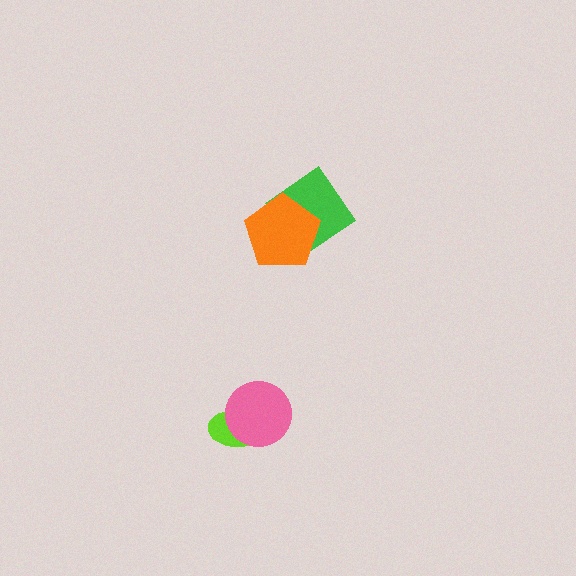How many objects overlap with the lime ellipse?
1 object overlaps with the lime ellipse.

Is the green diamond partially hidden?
Yes, it is partially covered by another shape.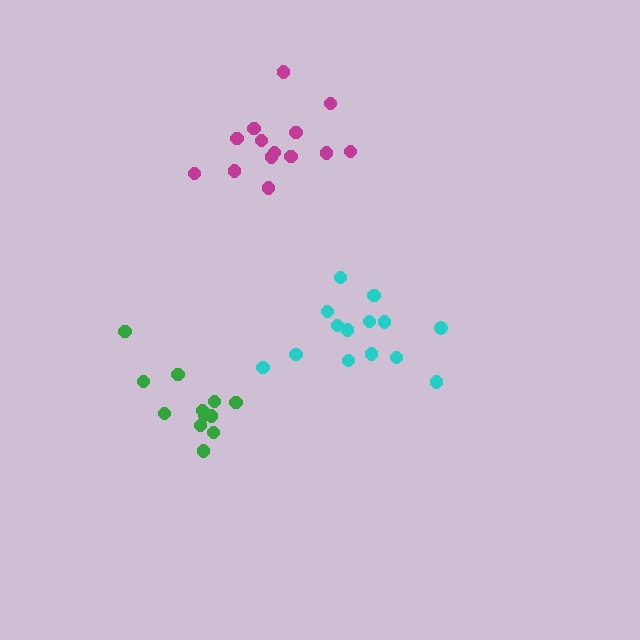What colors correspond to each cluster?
The clusters are colored: magenta, green, cyan.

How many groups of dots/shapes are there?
There are 3 groups.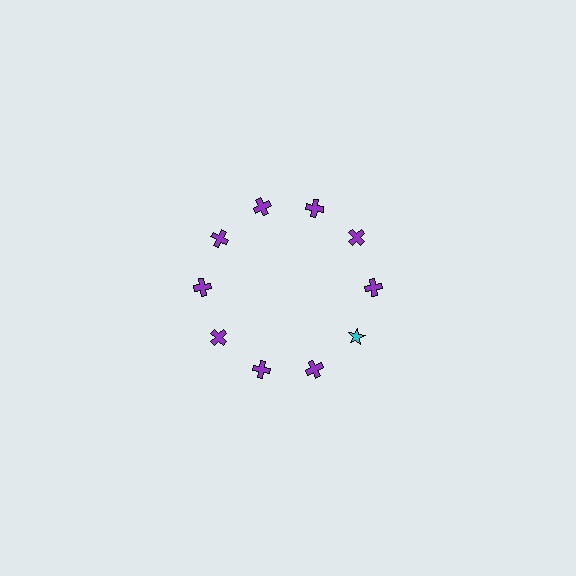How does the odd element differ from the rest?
It differs in both color (cyan instead of purple) and shape (star instead of cross).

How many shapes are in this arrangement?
There are 10 shapes arranged in a ring pattern.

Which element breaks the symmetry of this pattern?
The cyan star at roughly the 4 o'clock position breaks the symmetry. All other shapes are purple crosses.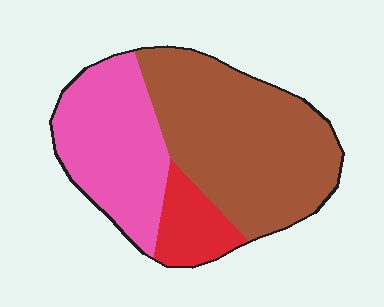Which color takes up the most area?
Brown, at roughly 55%.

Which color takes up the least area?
Red, at roughly 10%.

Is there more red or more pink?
Pink.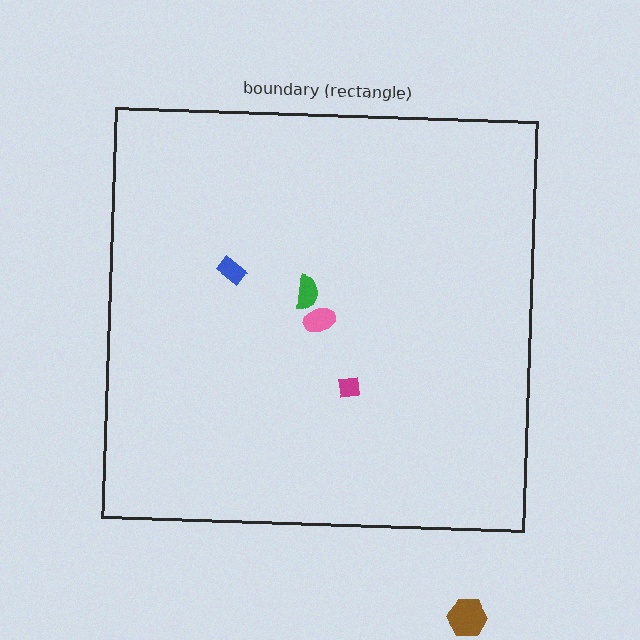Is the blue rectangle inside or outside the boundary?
Inside.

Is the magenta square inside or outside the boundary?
Inside.